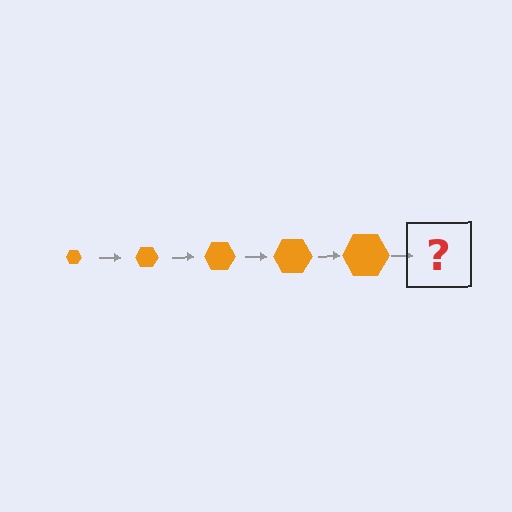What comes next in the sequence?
The next element should be an orange hexagon, larger than the previous one.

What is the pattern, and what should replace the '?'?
The pattern is that the hexagon gets progressively larger each step. The '?' should be an orange hexagon, larger than the previous one.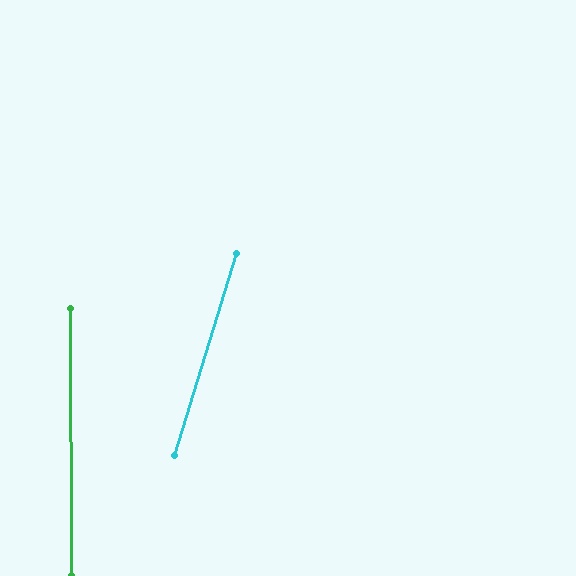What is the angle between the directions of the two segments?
Approximately 17 degrees.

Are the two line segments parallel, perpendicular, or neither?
Neither parallel nor perpendicular — they differ by about 17°.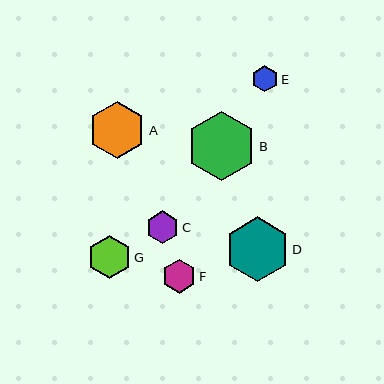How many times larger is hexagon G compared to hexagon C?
Hexagon G is approximately 1.3 times the size of hexagon C.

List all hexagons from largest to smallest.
From largest to smallest: B, D, A, G, F, C, E.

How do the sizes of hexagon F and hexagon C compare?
Hexagon F and hexagon C are approximately the same size.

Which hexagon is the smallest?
Hexagon E is the smallest with a size of approximately 26 pixels.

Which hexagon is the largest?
Hexagon B is the largest with a size of approximately 69 pixels.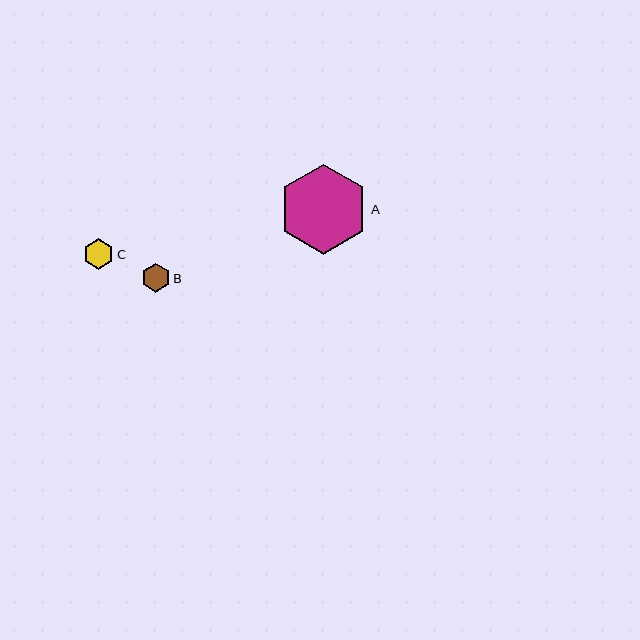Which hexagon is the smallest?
Hexagon B is the smallest with a size of approximately 29 pixels.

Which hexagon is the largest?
Hexagon A is the largest with a size of approximately 90 pixels.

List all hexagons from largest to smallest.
From largest to smallest: A, C, B.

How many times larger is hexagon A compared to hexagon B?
Hexagon A is approximately 3.1 times the size of hexagon B.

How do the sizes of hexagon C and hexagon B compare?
Hexagon C and hexagon B are approximately the same size.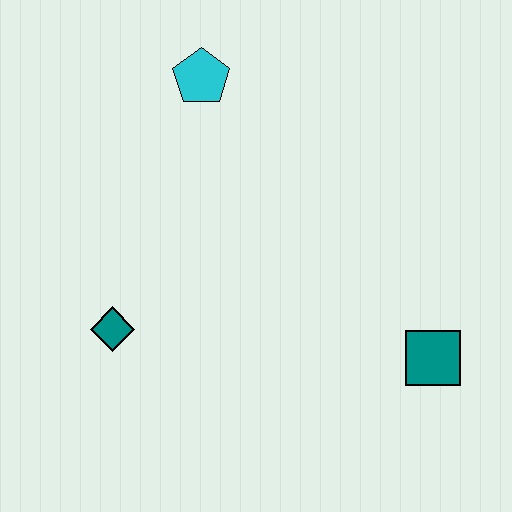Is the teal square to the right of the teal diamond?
Yes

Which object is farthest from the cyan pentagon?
The teal square is farthest from the cyan pentagon.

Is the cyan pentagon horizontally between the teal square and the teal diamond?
Yes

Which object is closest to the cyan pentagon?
The teal diamond is closest to the cyan pentagon.